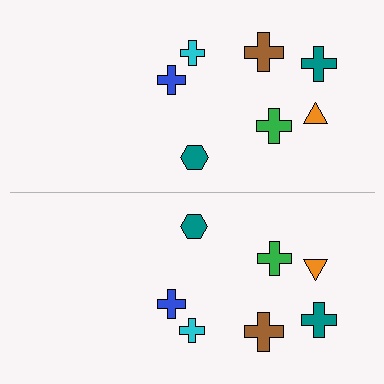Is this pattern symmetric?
Yes, this pattern has bilateral (reflection) symmetry.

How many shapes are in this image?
There are 14 shapes in this image.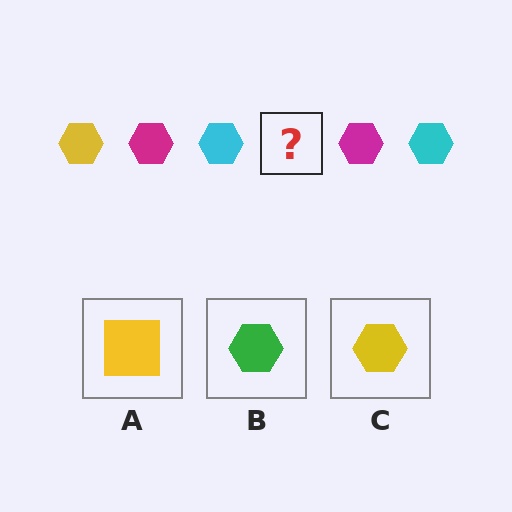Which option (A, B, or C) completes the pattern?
C.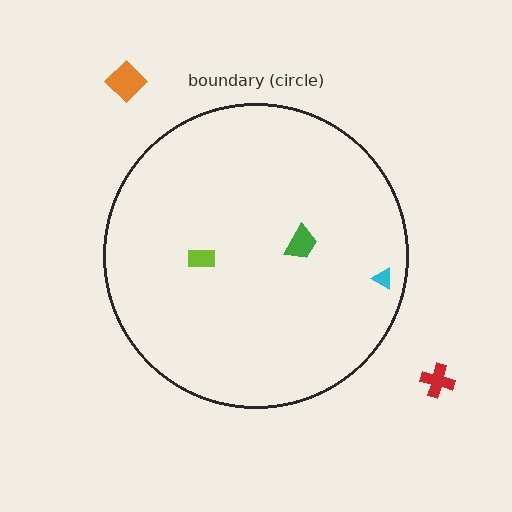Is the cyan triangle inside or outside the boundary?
Inside.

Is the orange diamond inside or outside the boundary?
Outside.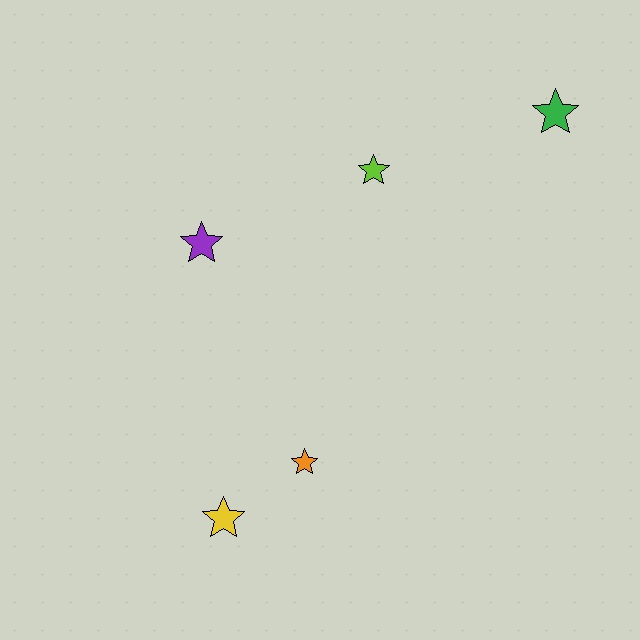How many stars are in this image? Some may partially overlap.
There are 5 stars.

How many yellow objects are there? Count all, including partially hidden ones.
There is 1 yellow object.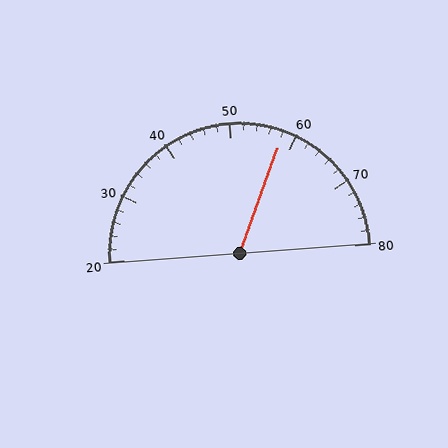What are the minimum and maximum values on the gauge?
The gauge ranges from 20 to 80.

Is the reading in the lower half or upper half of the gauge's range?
The reading is in the upper half of the range (20 to 80).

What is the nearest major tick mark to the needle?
The nearest major tick mark is 60.